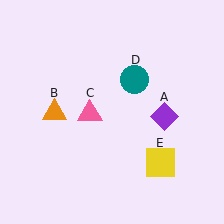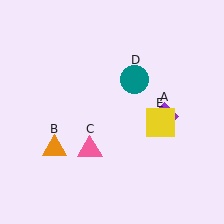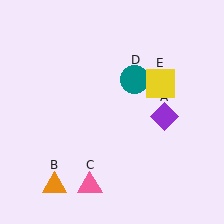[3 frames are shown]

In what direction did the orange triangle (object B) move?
The orange triangle (object B) moved down.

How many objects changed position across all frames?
3 objects changed position: orange triangle (object B), pink triangle (object C), yellow square (object E).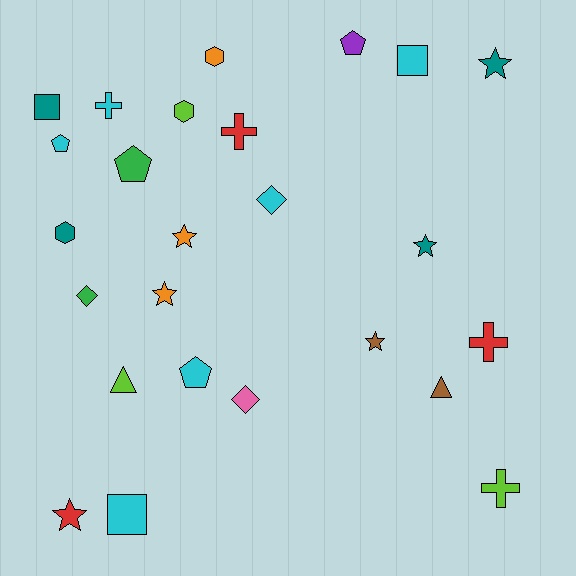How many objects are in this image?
There are 25 objects.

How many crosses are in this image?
There are 4 crosses.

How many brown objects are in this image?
There are 2 brown objects.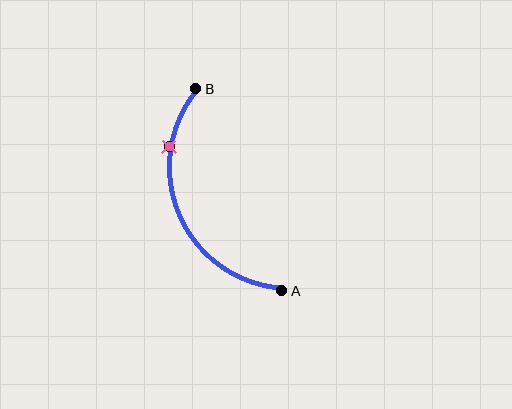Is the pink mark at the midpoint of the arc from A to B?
No. The pink mark lies on the arc but is closer to endpoint B. The arc midpoint would be at the point on the curve equidistant along the arc from both A and B.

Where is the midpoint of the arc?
The arc midpoint is the point on the curve farthest from the straight line joining A and B. It sits to the left of that line.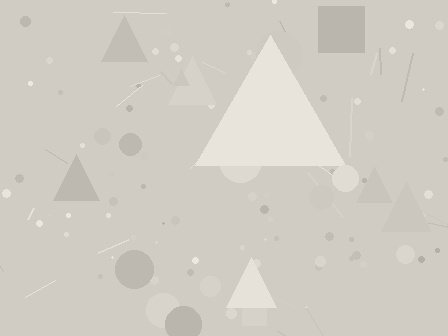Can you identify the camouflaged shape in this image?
The camouflaged shape is a triangle.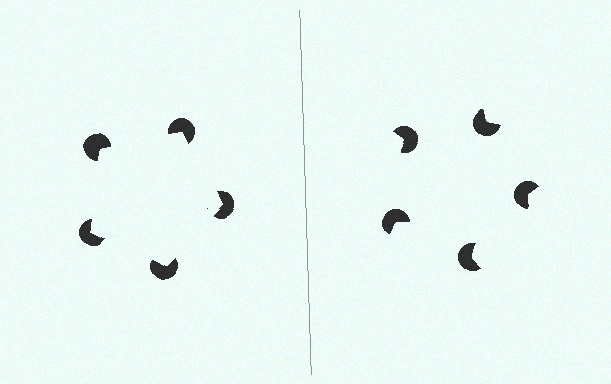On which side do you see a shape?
An illusory pentagon appears on the left side. On the right side the wedge cuts are rotated, so no coherent shape forms.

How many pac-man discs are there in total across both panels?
10 — 5 on each side.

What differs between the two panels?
The pac-man discs are positioned identically on both sides; only the wedge orientations differ. On the left they align to a pentagon; on the right they are misaligned.